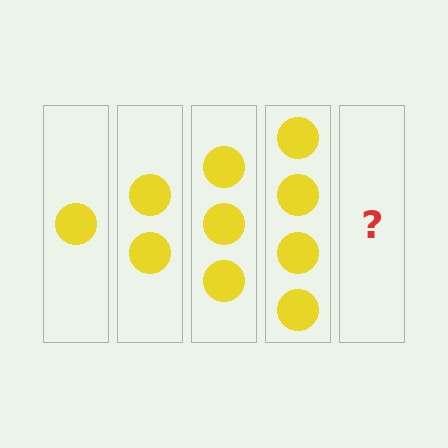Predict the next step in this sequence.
The next step is 5 circles.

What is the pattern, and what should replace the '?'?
The pattern is that each step adds one more circle. The '?' should be 5 circles.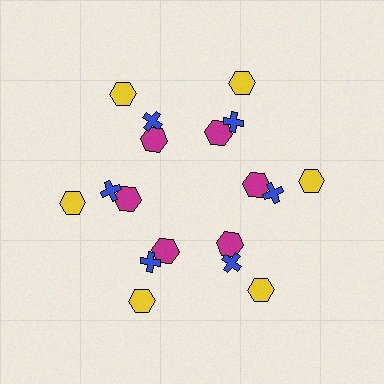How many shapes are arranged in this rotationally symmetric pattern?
There are 18 shapes, arranged in 6 groups of 3.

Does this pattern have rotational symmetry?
Yes, this pattern has 6-fold rotational symmetry. It looks the same after rotating 60 degrees around the center.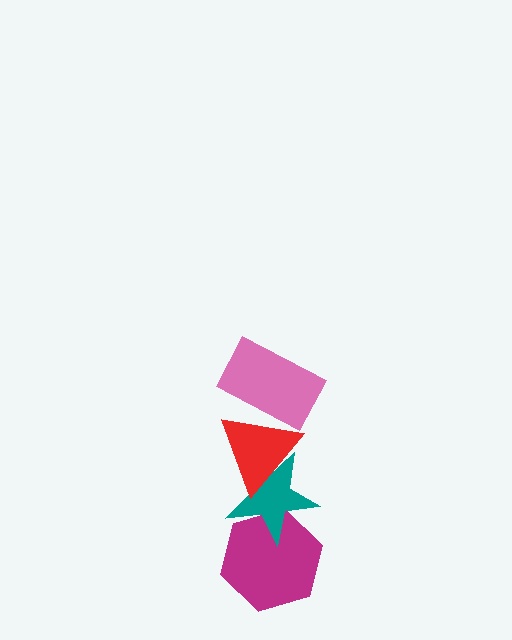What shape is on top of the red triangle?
The pink rectangle is on top of the red triangle.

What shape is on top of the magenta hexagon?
The teal star is on top of the magenta hexagon.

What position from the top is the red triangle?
The red triangle is 2nd from the top.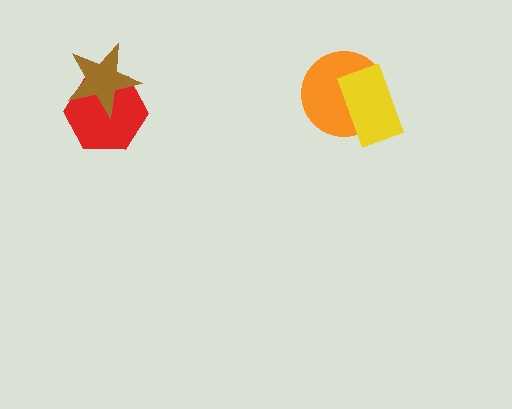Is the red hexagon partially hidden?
Yes, it is partially covered by another shape.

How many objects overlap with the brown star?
1 object overlaps with the brown star.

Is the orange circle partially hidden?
Yes, it is partially covered by another shape.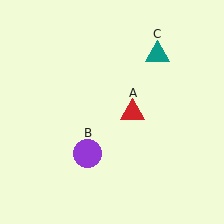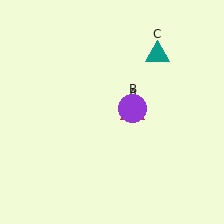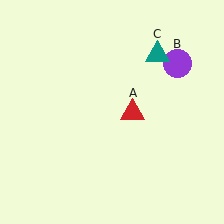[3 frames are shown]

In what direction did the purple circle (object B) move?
The purple circle (object B) moved up and to the right.